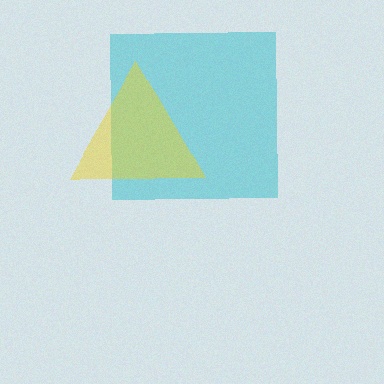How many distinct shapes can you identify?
There are 2 distinct shapes: a cyan square, a yellow triangle.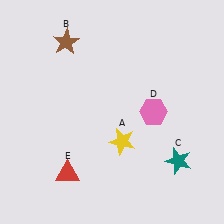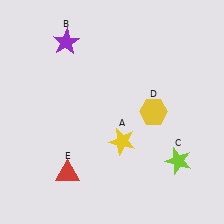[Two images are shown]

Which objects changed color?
B changed from brown to purple. C changed from teal to lime. D changed from pink to yellow.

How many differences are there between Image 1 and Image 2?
There are 3 differences between the two images.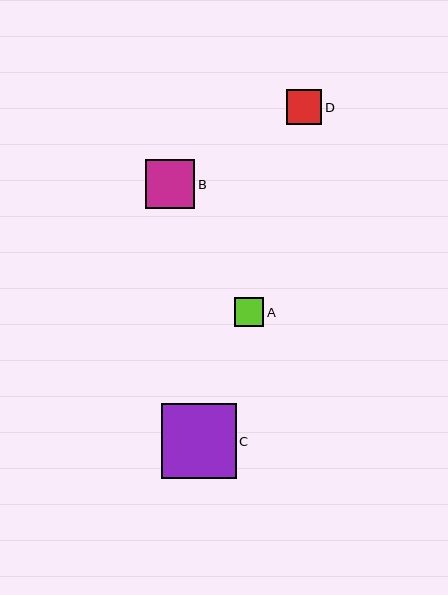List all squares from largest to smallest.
From largest to smallest: C, B, D, A.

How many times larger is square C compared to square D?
Square C is approximately 2.1 times the size of square D.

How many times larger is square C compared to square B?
Square C is approximately 1.5 times the size of square B.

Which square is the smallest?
Square A is the smallest with a size of approximately 29 pixels.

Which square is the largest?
Square C is the largest with a size of approximately 74 pixels.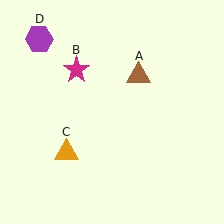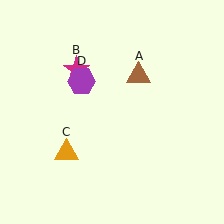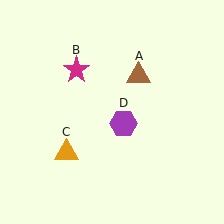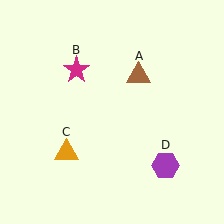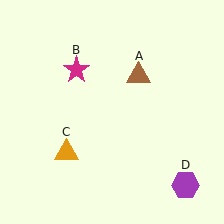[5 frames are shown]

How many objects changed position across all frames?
1 object changed position: purple hexagon (object D).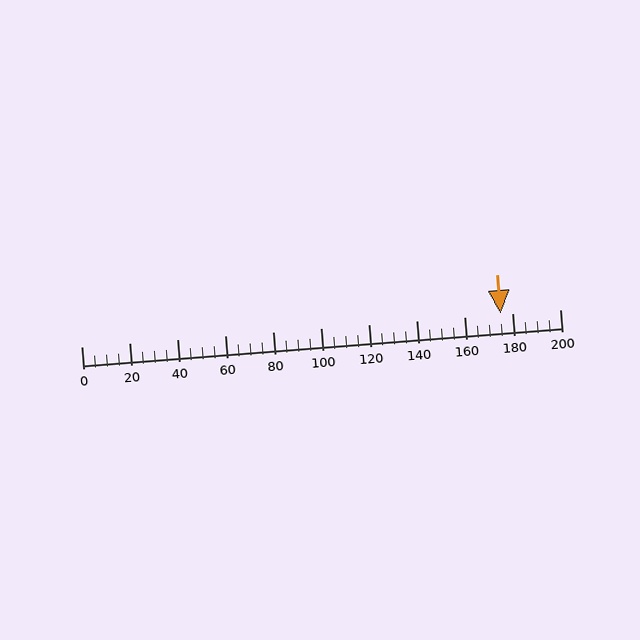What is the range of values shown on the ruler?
The ruler shows values from 0 to 200.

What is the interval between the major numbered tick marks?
The major tick marks are spaced 20 units apart.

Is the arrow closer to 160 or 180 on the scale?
The arrow is closer to 180.